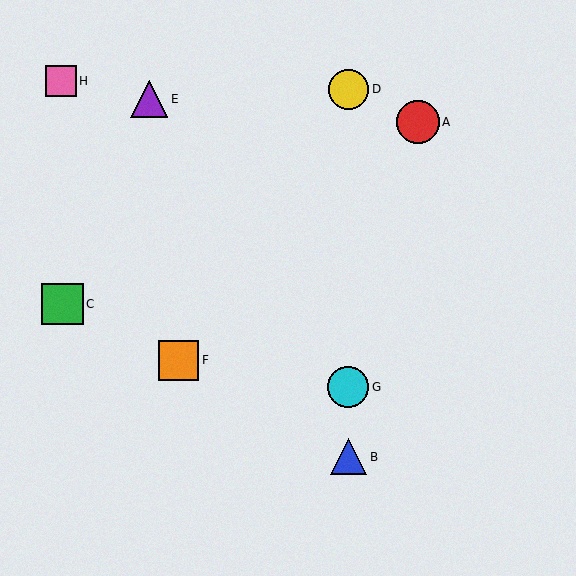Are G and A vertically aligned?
No, G is at x≈348 and A is at x≈418.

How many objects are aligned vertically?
3 objects (B, D, G) are aligned vertically.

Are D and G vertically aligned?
Yes, both are at x≈348.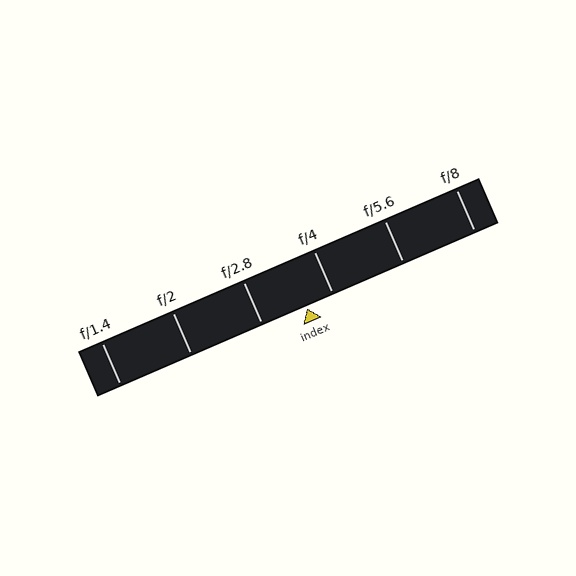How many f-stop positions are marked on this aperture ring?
There are 6 f-stop positions marked.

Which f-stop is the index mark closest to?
The index mark is closest to f/4.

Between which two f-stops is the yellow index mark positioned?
The index mark is between f/2.8 and f/4.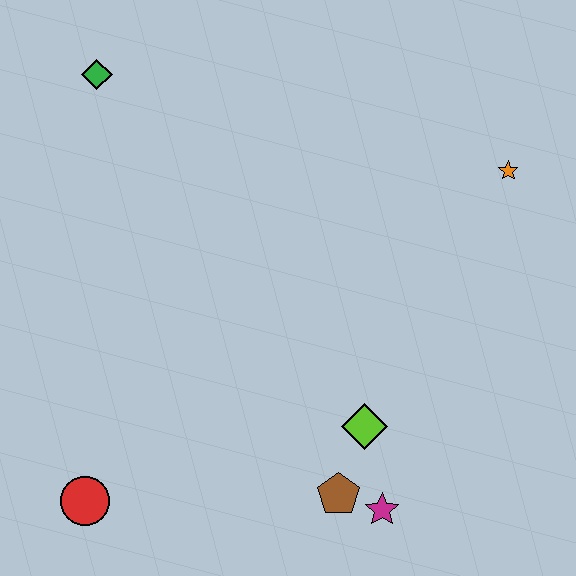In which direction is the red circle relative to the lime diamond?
The red circle is to the left of the lime diamond.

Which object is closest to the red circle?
The brown pentagon is closest to the red circle.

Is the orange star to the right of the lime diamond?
Yes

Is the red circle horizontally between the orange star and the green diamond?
No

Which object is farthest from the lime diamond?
The green diamond is farthest from the lime diamond.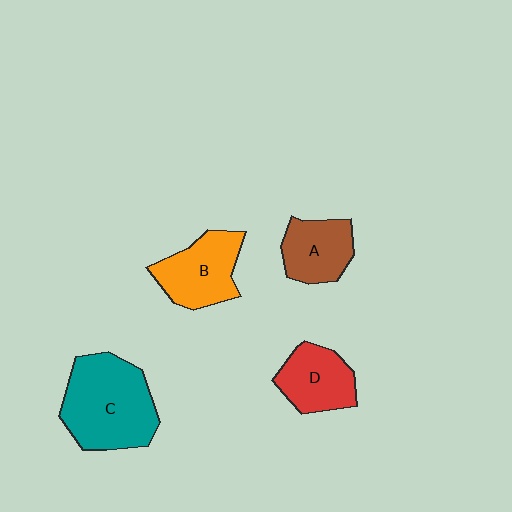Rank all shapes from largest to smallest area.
From largest to smallest: C (teal), B (orange), D (red), A (brown).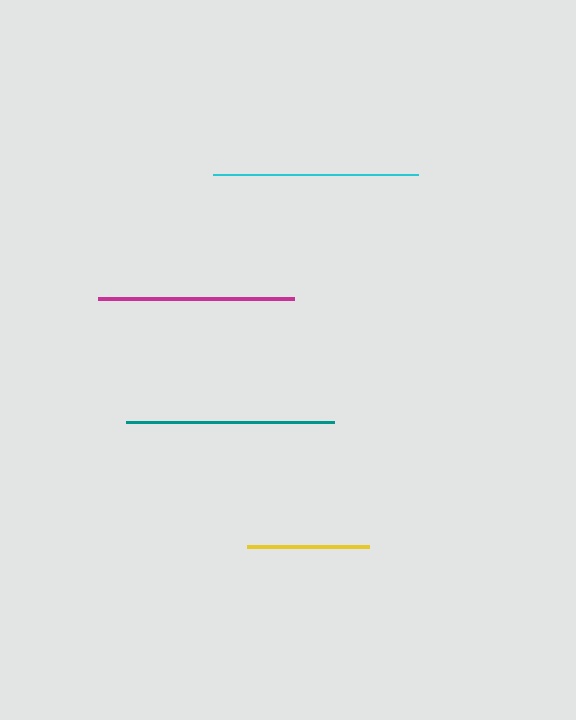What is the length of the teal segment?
The teal segment is approximately 208 pixels long.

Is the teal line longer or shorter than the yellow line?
The teal line is longer than the yellow line.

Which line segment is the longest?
The teal line is the longest at approximately 208 pixels.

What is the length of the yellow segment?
The yellow segment is approximately 121 pixels long.